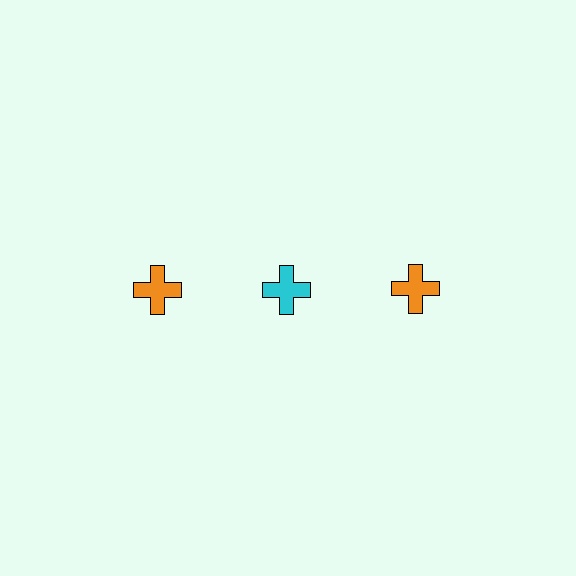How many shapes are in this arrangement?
There are 3 shapes arranged in a grid pattern.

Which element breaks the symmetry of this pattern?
The cyan cross in the top row, second from left column breaks the symmetry. All other shapes are orange crosses.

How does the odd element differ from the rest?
It has a different color: cyan instead of orange.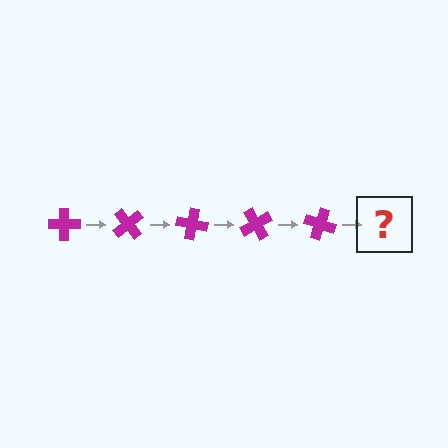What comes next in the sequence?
The next element should be a magenta cross rotated 250 degrees.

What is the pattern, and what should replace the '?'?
The pattern is that the cross rotates 50 degrees each step. The '?' should be a magenta cross rotated 250 degrees.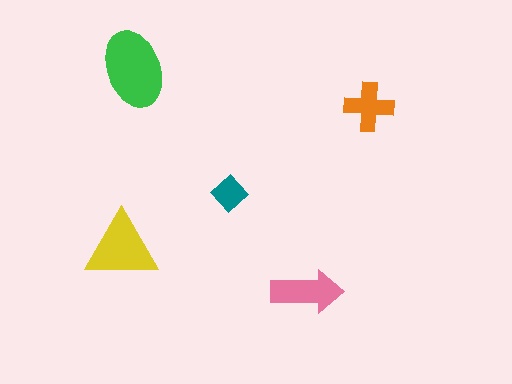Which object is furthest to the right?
The orange cross is rightmost.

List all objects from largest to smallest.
The green ellipse, the yellow triangle, the pink arrow, the orange cross, the teal diamond.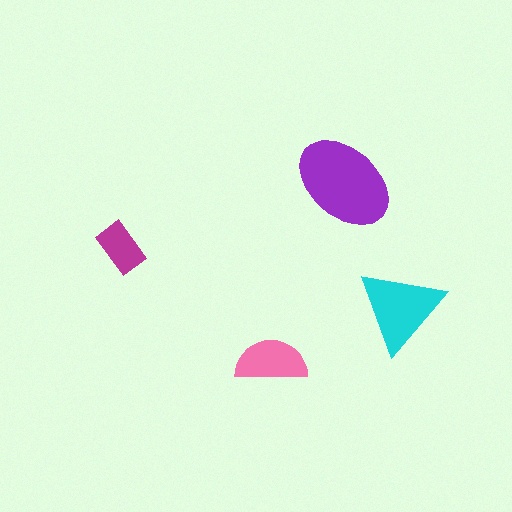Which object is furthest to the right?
The cyan triangle is rightmost.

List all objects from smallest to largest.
The magenta rectangle, the pink semicircle, the cyan triangle, the purple ellipse.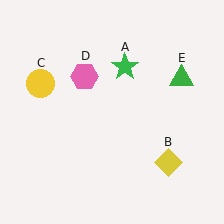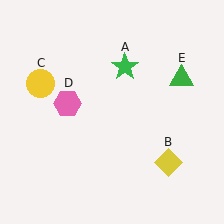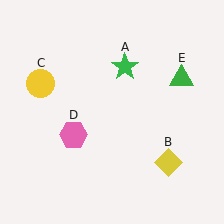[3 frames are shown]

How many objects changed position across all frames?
1 object changed position: pink hexagon (object D).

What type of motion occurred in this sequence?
The pink hexagon (object D) rotated counterclockwise around the center of the scene.